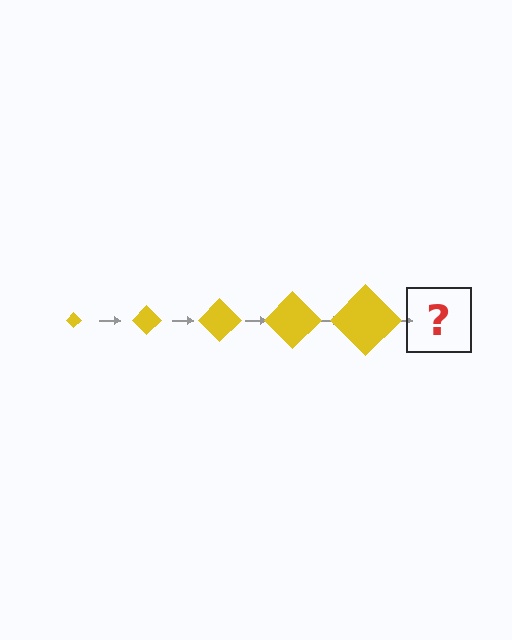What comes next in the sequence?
The next element should be a yellow diamond, larger than the previous one.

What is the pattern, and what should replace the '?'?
The pattern is that the diamond gets progressively larger each step. The '?' should be a yellow diamond, larger than the previous one.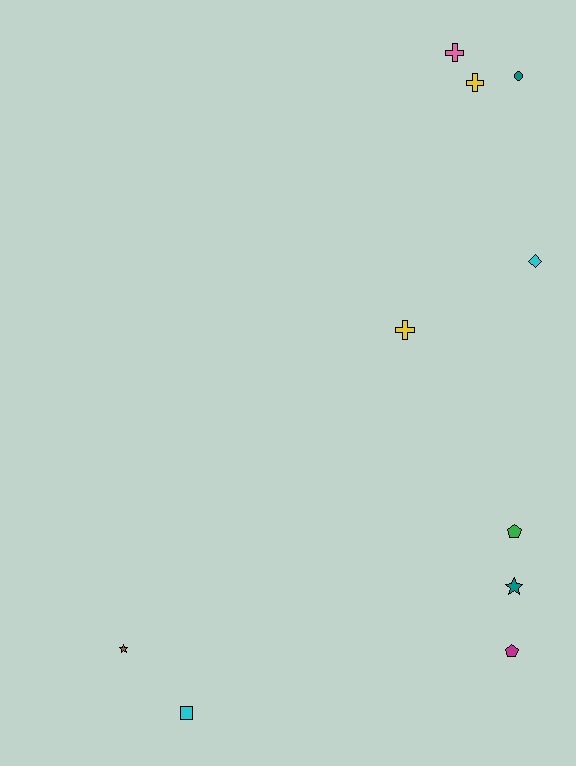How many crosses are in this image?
There are 3 crosses.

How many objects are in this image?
There are 10 objects.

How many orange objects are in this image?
There are no orange objects.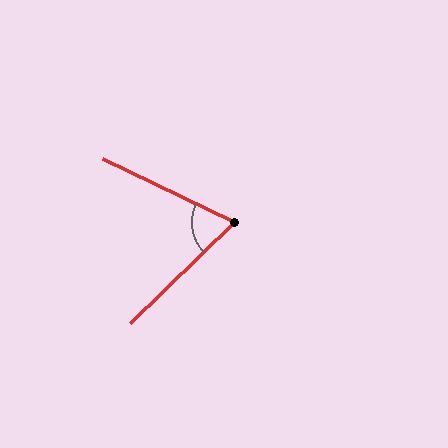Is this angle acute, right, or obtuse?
It is acute.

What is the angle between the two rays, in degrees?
Approximately 70 degrees.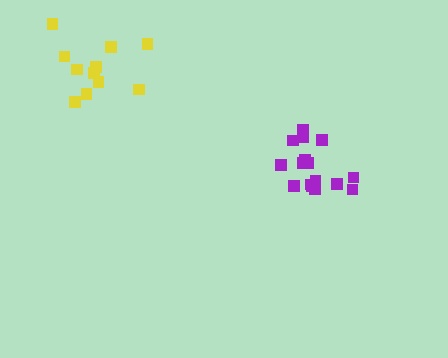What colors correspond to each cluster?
The clusters are colored: yellow, purple.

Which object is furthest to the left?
The yellow cluster is leftmost.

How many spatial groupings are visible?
There are 2 spatial groupings.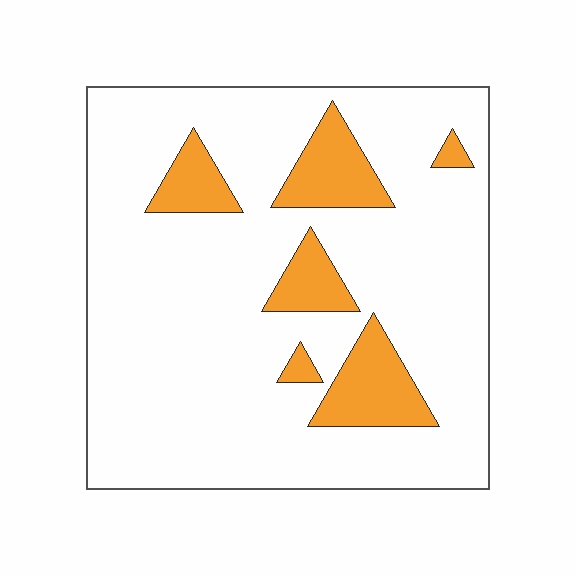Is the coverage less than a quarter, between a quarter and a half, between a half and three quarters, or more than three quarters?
Less than a quarter.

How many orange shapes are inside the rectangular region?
6.